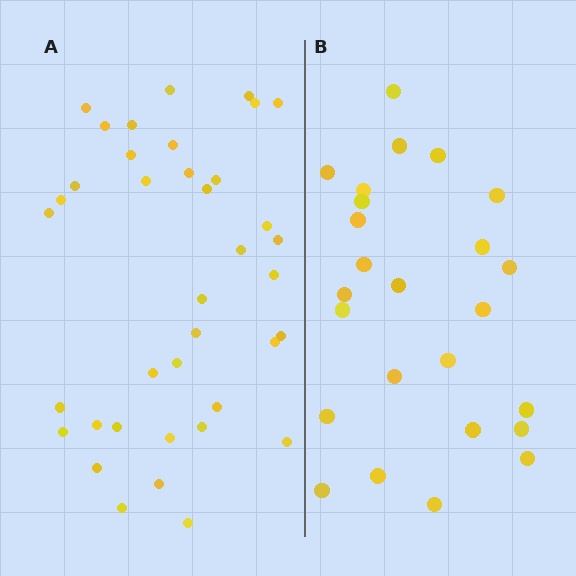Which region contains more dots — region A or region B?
Region A (the left region) has more dots.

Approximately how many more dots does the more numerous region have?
Region A has approximately 15 more dots than region B.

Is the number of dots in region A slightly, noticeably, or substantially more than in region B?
Region A has substantially more. The ratio is roughly 1.5 to 1.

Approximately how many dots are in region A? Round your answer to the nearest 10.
About 40 dots. (The exact count is 38, which rounds to 40.)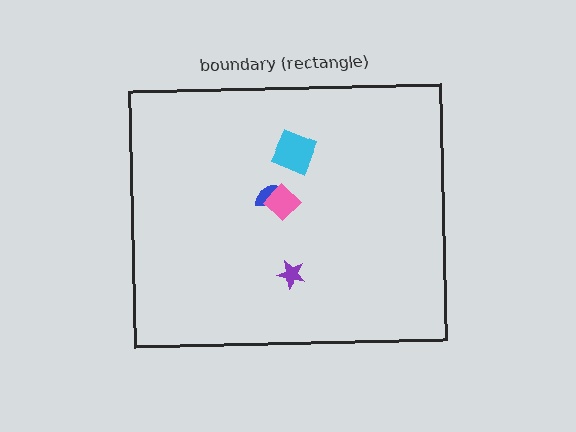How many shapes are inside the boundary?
4 inside, 0 outside.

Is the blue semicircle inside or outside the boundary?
Inside.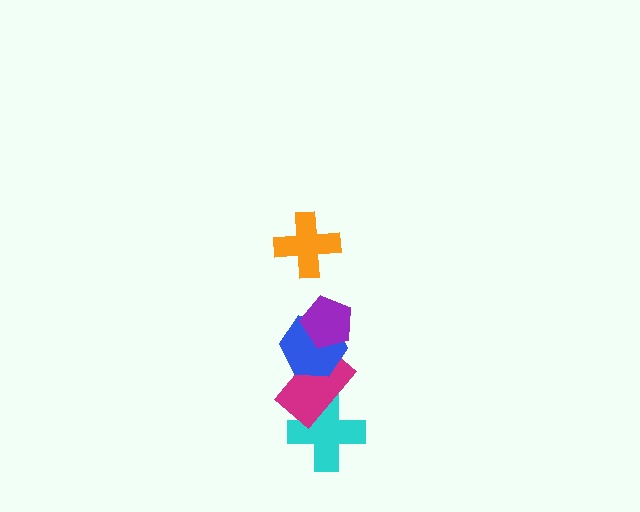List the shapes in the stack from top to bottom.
From top to bottom: the orange cross, the purple pentagon, the blue hexagon, the magenta rectangle, the cyan cross.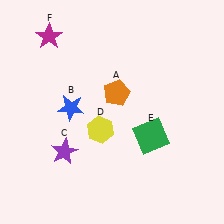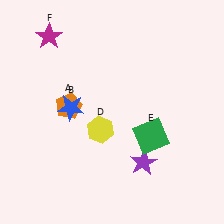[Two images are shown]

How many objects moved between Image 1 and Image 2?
2 objects moved between the two images.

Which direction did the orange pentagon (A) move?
The orange pentagon (A) moved left.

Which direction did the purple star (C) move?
The purple star (C) moved right.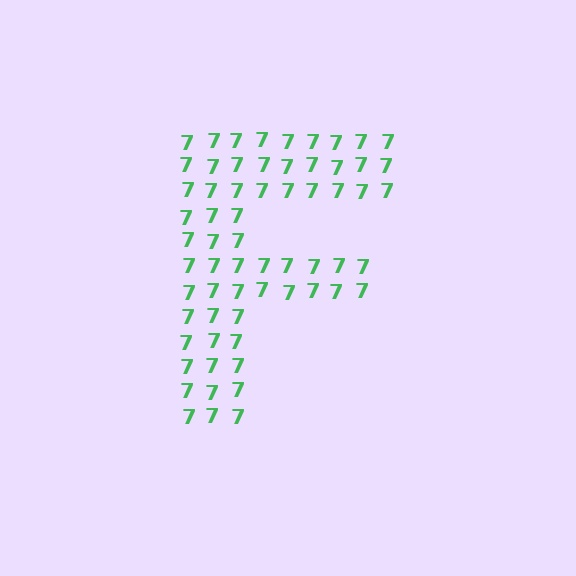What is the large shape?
The large shape is the letter F.